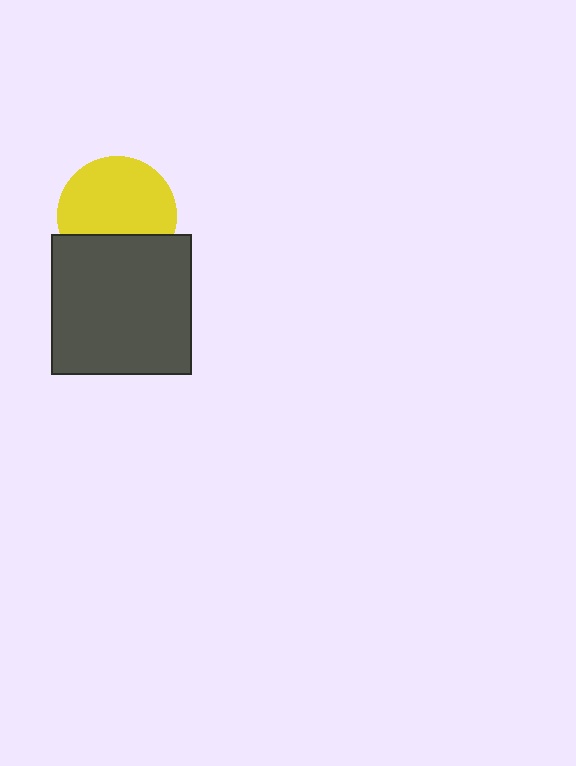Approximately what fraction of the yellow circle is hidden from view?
Roughly 32% of the yellow circle is hidden behind the dark gray square.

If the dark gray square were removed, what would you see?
You would see the complete yellow circle.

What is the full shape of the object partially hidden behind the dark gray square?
The partially hidden object is a yellow circle.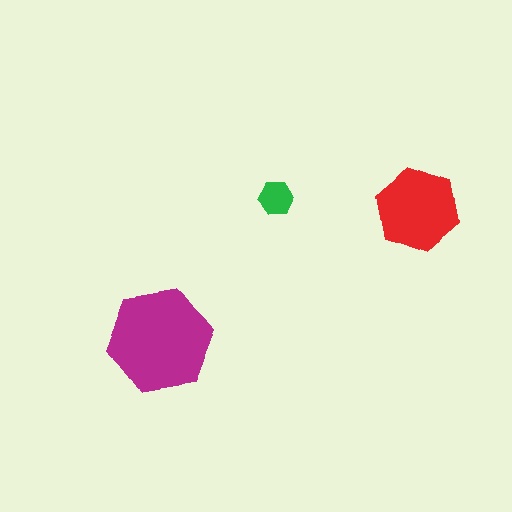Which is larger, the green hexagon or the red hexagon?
The red one.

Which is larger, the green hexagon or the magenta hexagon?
The magenta one.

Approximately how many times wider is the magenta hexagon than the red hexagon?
About 1.5 times wider.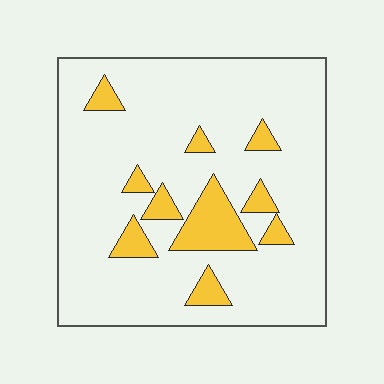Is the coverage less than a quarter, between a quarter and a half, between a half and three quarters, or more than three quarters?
Less than a quarter.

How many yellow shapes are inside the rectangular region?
10.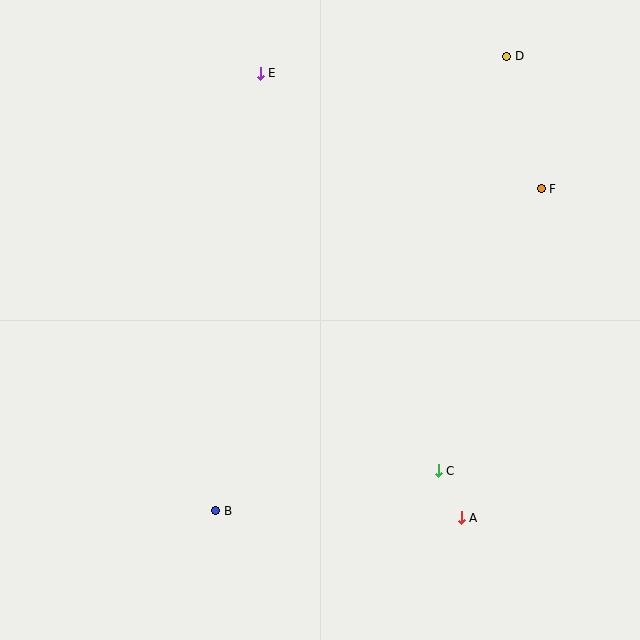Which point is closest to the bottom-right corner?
Point A is closest to the bottom-right corner.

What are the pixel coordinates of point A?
Point A is at (461, 518).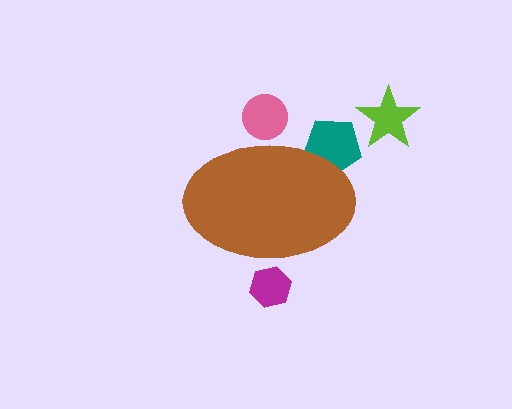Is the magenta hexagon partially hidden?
Yes, the magenta hexagon is partially hidden behind the brown ellipse.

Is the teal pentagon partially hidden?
Yes, the teal pentagon is partially hidden behind the brown ellipse.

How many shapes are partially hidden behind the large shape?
3 shapes are partially hidden.